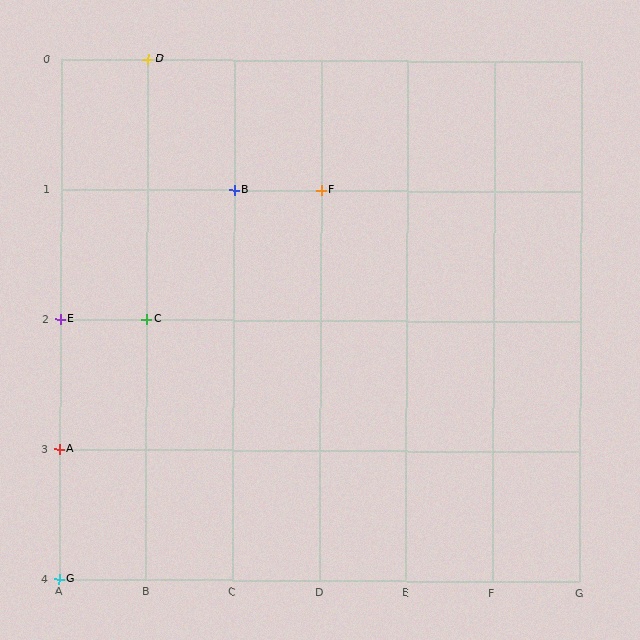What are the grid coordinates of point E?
Point E is at grid coordinates (A, 2).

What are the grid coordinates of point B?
Point B is at grid coordinates (C, 1).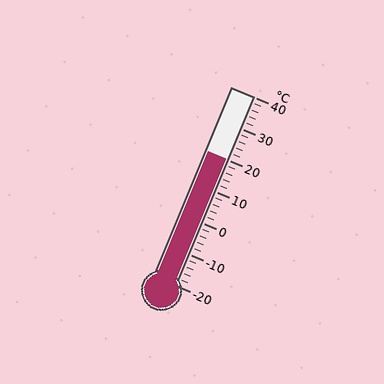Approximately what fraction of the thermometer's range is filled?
The thermometer is filled to approximately 65% of its range.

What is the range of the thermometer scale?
The thermometer scale ranges from -20°C to 40°C.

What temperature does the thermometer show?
The thermometer shows approximately 20°C.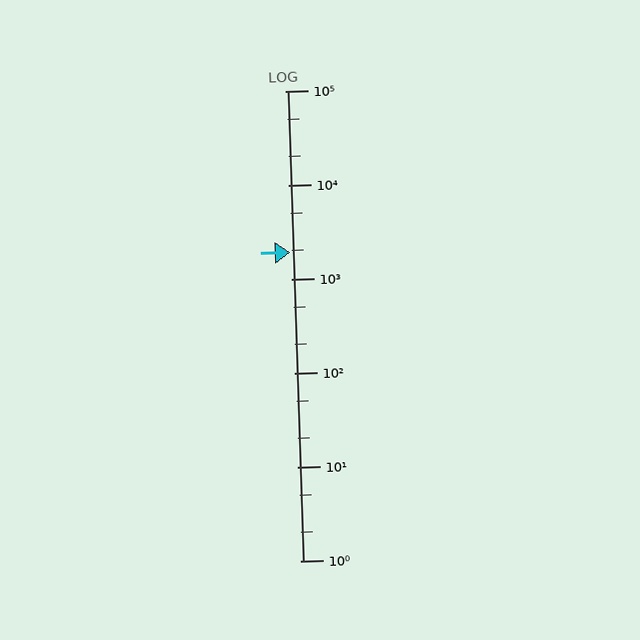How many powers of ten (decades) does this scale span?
The scale spans 5 decades, from 1 to 100000.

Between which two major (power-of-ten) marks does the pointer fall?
The pointer is between 1000 and 10000.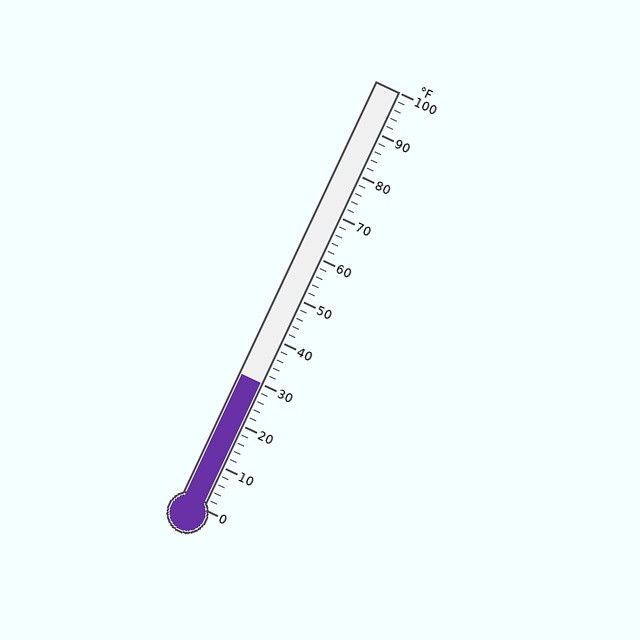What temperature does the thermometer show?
The thermometer shows approximately 30°F.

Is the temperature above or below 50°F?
The temperature is below 50°F.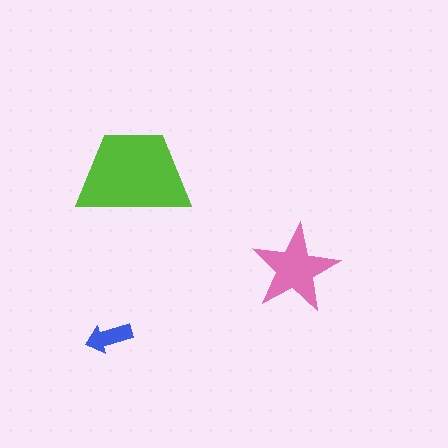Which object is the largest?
The lime trapezoid.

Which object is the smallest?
The blue arrow.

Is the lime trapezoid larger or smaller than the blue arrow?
Larger.